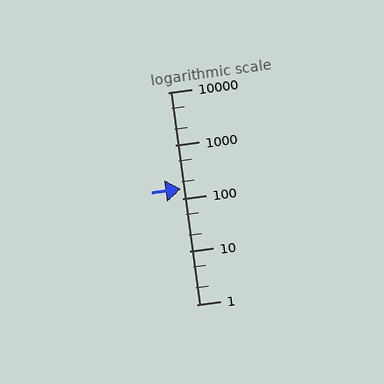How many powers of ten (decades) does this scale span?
The scale spans 4 decades, from 1 to 10000.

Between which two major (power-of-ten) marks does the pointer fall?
The pointer is between 100 and 1000.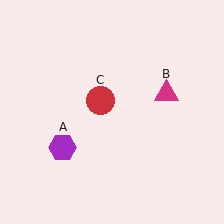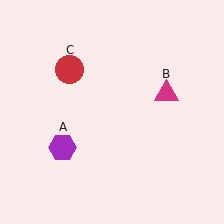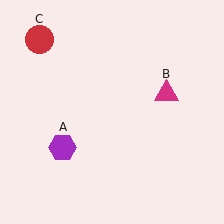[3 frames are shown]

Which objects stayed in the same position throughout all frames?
Purple hexagon (object A) and magenta triangle (object B) remained stationary.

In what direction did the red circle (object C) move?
The red circle (object C) moved up and to the left.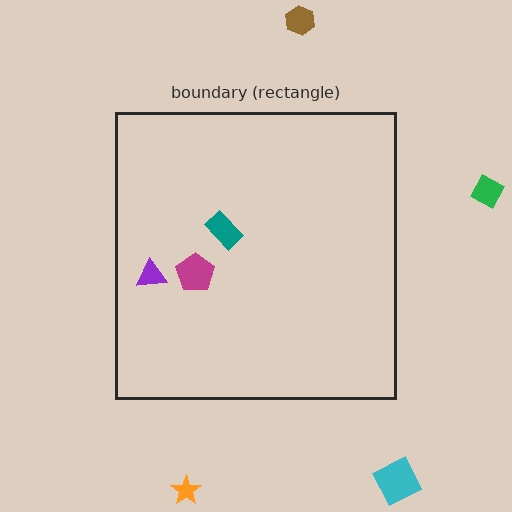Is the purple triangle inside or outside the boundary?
Inside.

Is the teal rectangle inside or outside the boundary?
Inside.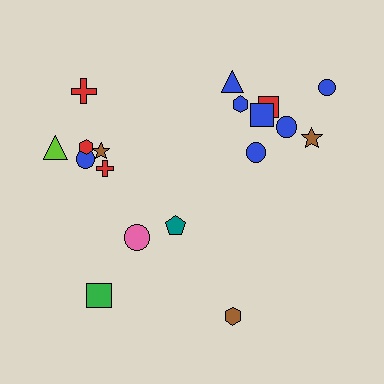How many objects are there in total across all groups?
There are 18 objects.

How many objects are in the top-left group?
There are 6 objects.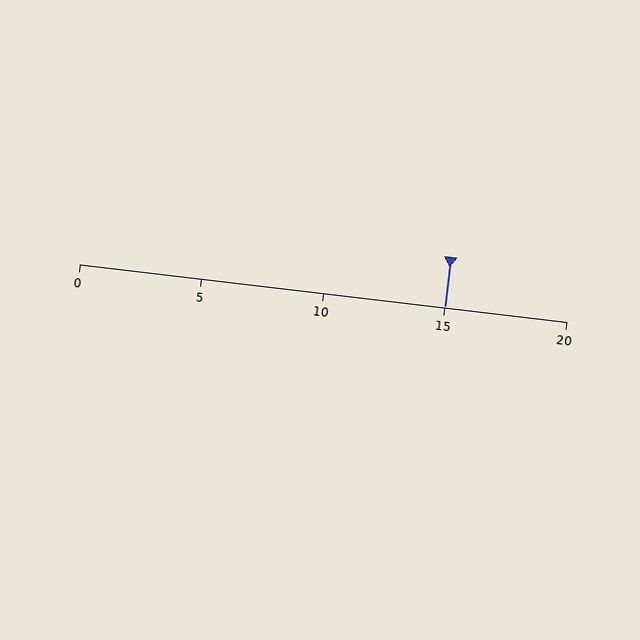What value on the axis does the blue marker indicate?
The marker indicates approximately 15.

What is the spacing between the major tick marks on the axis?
The major ticks are spaced 5 apart.